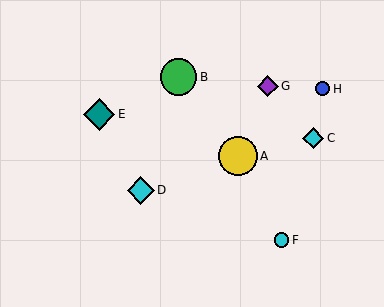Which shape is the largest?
The yellow circle (labeled A) is the largest.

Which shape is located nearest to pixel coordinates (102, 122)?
The teal diamond (labeled E) at (99, 114) is nearest to that location.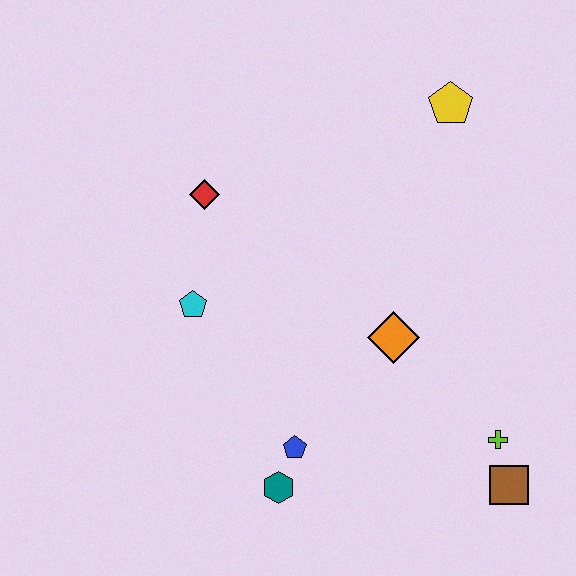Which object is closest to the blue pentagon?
The teal hexagon is closest to the blue pentagon.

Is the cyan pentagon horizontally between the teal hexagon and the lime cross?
No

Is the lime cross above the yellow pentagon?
No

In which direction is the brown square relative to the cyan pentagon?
The brown square is to the right of the cyan pentagon.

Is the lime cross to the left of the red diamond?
No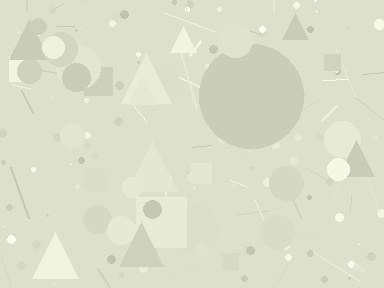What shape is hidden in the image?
A circle is hidden in the image.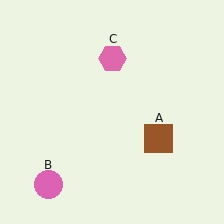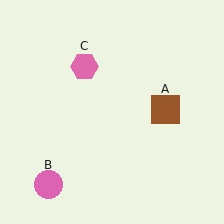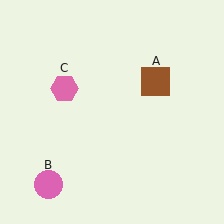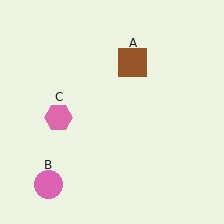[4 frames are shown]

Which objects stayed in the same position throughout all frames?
Pink circle (object B) remained stationary.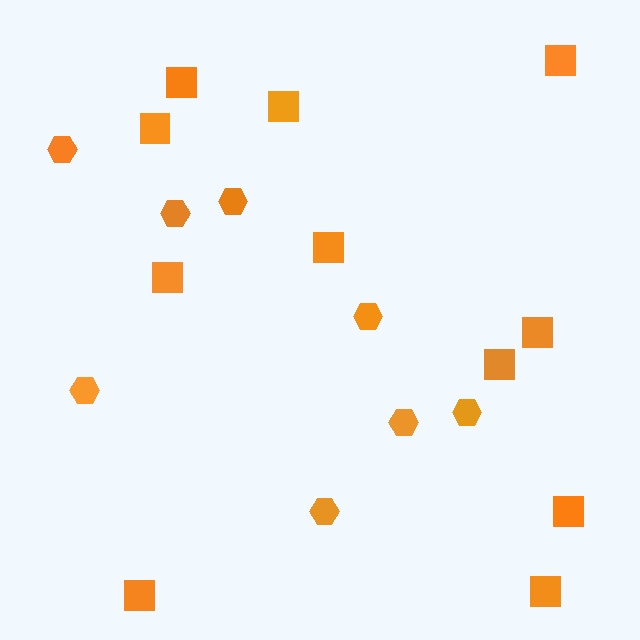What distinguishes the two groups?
There are 2 groups: one group of hexagons (8) and one group of squares (11).